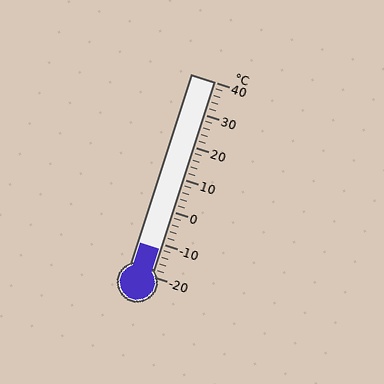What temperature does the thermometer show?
The thermometer shows approximately -12°C.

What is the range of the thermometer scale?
The thermometer scale ranges from -20°C to 40°C.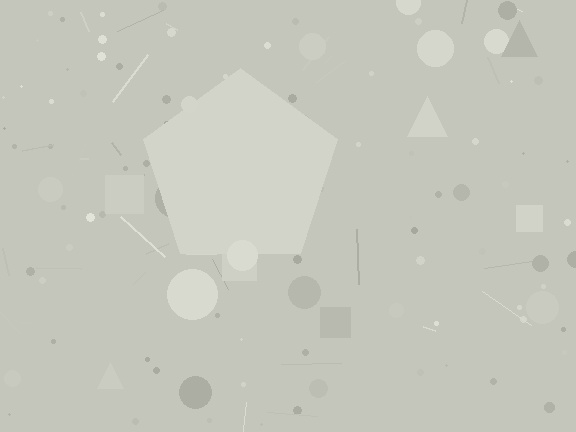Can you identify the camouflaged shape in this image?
The camouflaged shape is a pentagon.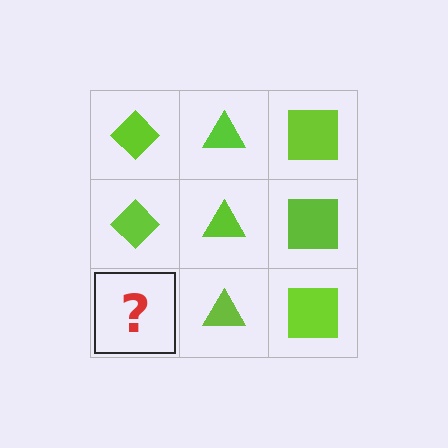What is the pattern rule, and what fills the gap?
The rule is that each column has a consistent shape. The gap should be filled with a lime diamond.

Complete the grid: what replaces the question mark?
The question mark should be replaced with a lime diamond.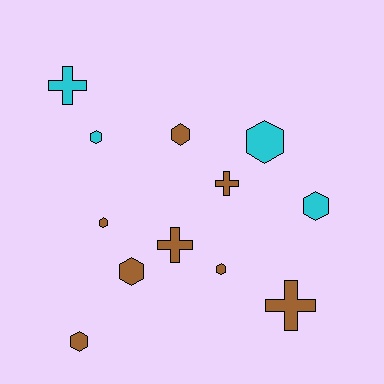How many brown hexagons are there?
There are 5 brown hexagons.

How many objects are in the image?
There are 12 objects.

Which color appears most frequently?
Brown, with 8 objects.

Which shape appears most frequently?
Hexagon, with 8 objects.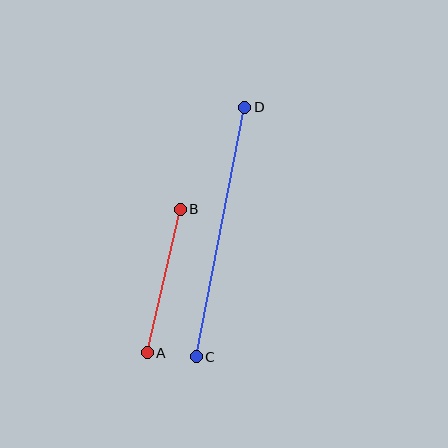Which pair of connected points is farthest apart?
Points C and D are farthest apart.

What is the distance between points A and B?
The distance is approximately 147 pixels.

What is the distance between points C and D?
The distance is approximately 254 pixels.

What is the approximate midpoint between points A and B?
The midpoint is at approximately (164, 281) pixels.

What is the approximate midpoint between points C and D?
The midpoint is at approximately (220, 232) pixels.